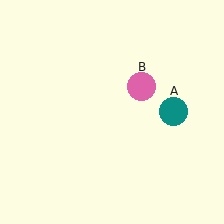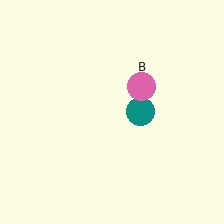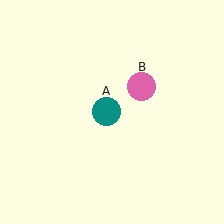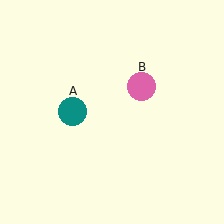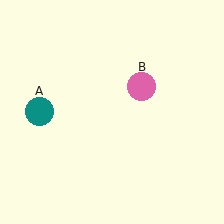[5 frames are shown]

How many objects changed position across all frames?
1 object changed position: teal circle (object A).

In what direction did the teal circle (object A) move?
The teal circle (object A) moved left.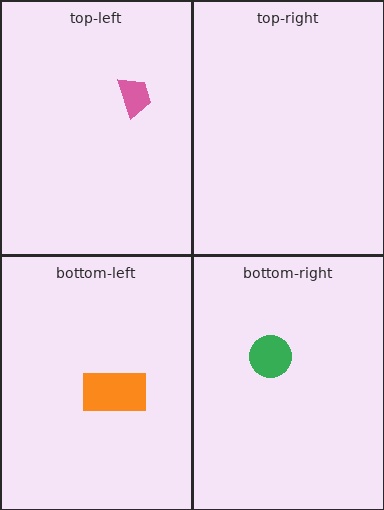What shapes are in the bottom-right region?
The green circle.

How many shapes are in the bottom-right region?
1.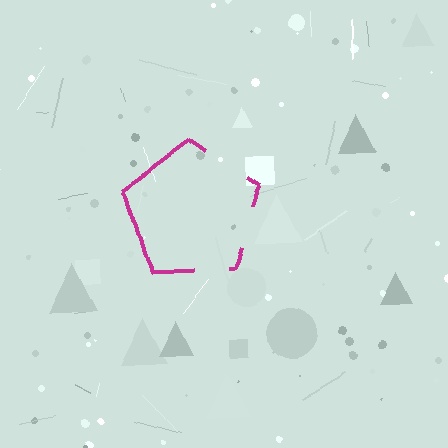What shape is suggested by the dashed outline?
The dashed outline suggests a pentagon.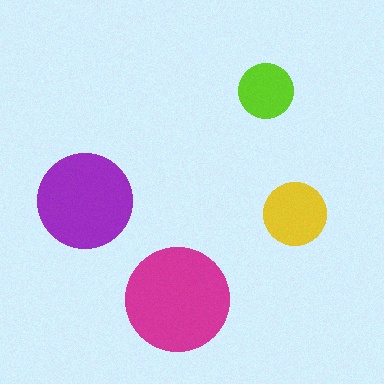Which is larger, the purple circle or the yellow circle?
The purple one.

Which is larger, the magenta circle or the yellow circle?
The magenta one.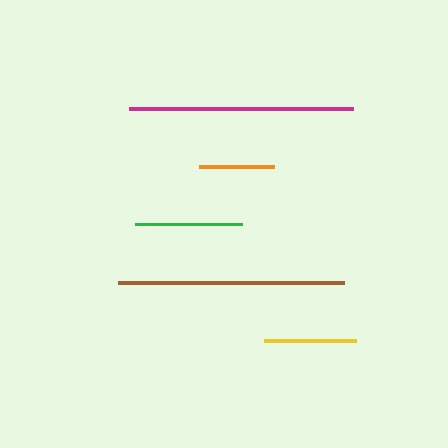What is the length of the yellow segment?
The yellow segment is approximately 92 pixels long.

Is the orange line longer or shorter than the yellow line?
The yellow line is longer than the orange line.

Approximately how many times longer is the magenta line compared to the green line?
The magenta line is approximately 2.1 times the length of the green line.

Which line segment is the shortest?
The orange line is the shortest at approximately 75 pixels.